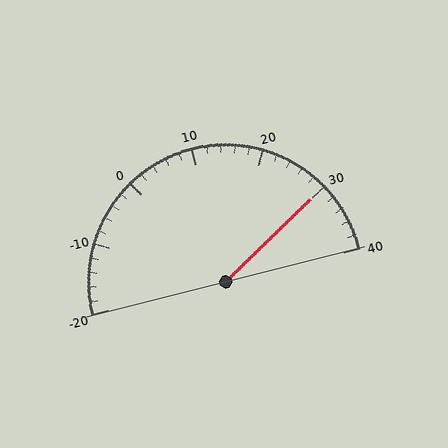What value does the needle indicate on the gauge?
The needle indicates approximately 30.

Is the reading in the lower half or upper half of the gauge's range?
The reading is in the upper half of the range (-20 to 40).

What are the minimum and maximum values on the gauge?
The gauge ranges from -20 to 40.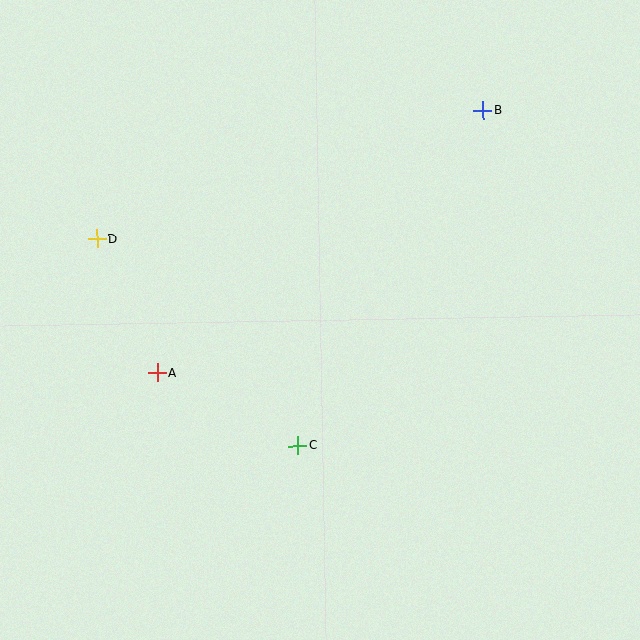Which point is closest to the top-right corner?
Point B is closest to the top-right corner.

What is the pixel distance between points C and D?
The distance between C and D is 289 pixels.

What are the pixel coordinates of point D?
Point D is at (97, 239).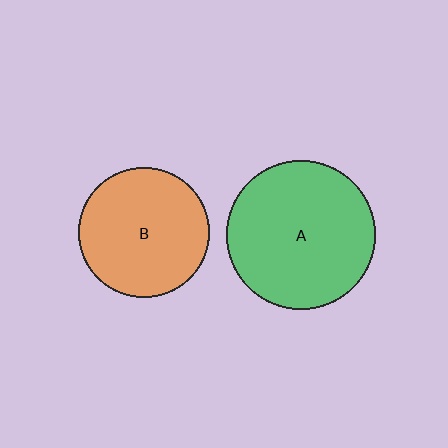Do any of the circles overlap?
No, none of the circles overlap.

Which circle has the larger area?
Circle A (green).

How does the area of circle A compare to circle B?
Approximately 1.3 times.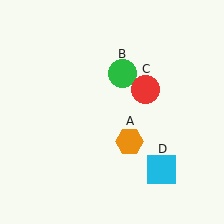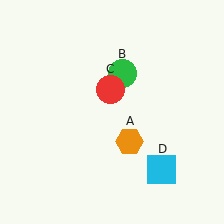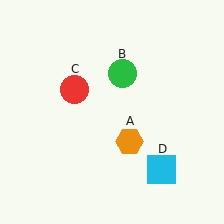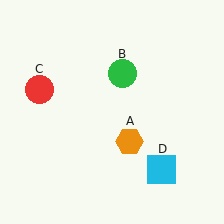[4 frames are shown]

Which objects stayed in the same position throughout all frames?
Orange hexagon (object A) and green circle (object B) and cyan square (object D) remained stationary.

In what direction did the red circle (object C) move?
The red circle (object C) moved left.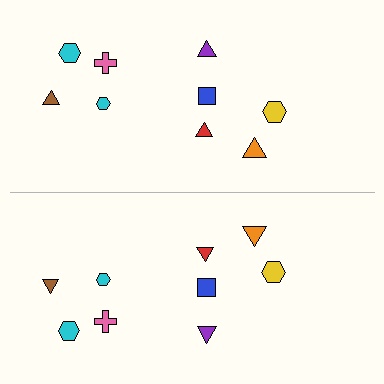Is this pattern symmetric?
Yes, this pattern has bilateral (reflection) symmetry.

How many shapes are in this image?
There are 18 shapes in this image.